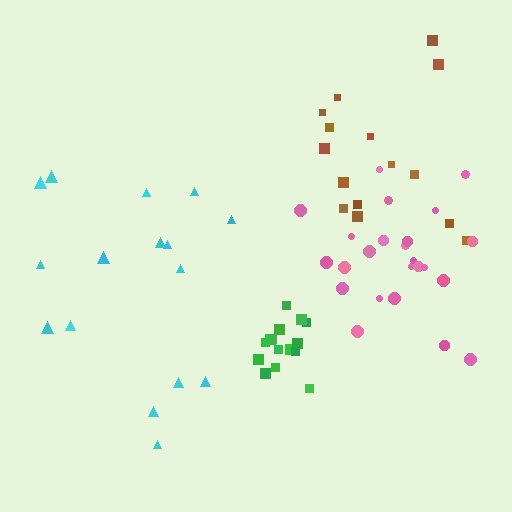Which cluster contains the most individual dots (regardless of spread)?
Pink (24).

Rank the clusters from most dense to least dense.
green, pink, cyan, brown.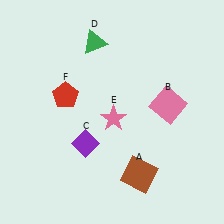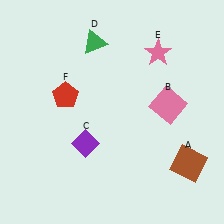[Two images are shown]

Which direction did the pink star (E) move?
The pink star (E) moved up.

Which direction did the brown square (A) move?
The brown square (A) moved right.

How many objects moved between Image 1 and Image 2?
2 objects moved between the two images.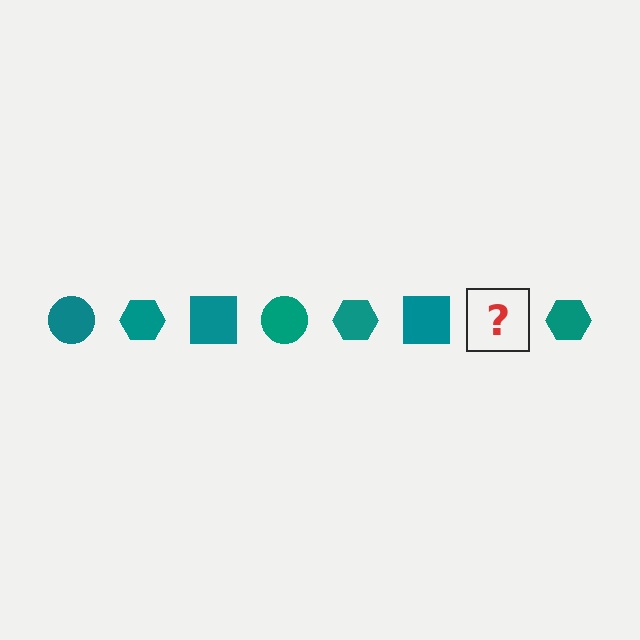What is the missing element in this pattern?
The missing element is a teal circle.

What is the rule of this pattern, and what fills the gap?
The rule is that the pattern cycles through circle, hexagon, square shapes in teal. The gap should be filled with a teal circle.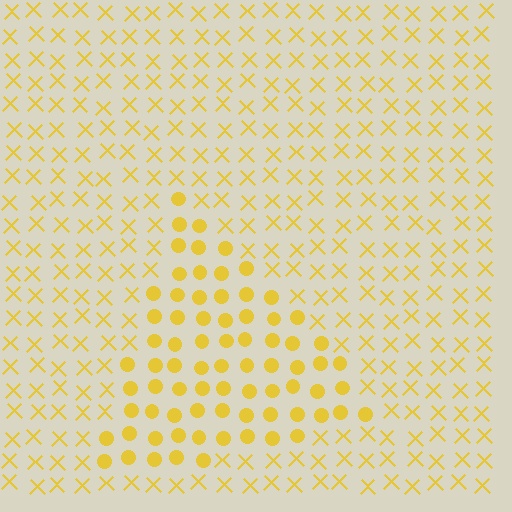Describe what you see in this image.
The image is filled with small yellow elements arranged in a uniform grid. A triangle-shaped region contains circles, while the surrounding area contains X marks. The boundary is defined purely by the change in element shape.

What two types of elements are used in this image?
The image uses circles inside the triangle region and X marks outside it.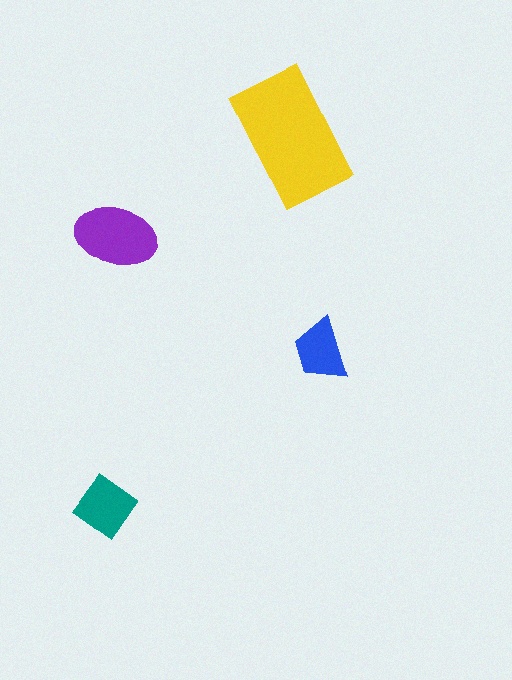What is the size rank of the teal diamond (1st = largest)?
3rd.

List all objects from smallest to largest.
The blue trapezoid, the teal diamond, the purple ellipse, the yellow rectangle.